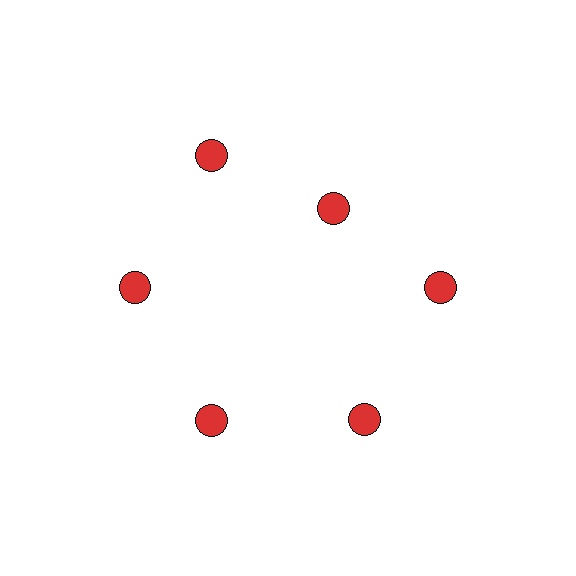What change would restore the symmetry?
The symmetry would be restored by moving it outward, back onto the ring so that all 6 circles sit at equal angles and equal distance from the center.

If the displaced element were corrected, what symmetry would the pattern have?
It would have 6-fold rotational symmetry — the pattern would map onto itself every 60 degrees.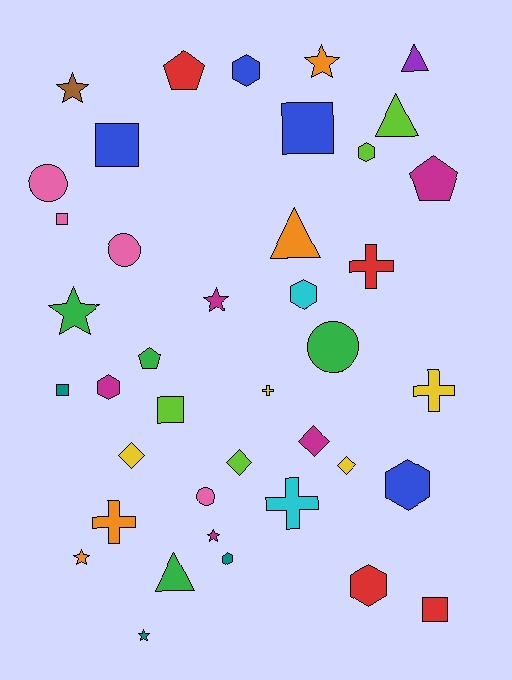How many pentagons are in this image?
There are 3 pentagons.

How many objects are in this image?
There are 40 objects.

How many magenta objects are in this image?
There are 5 magenta objects.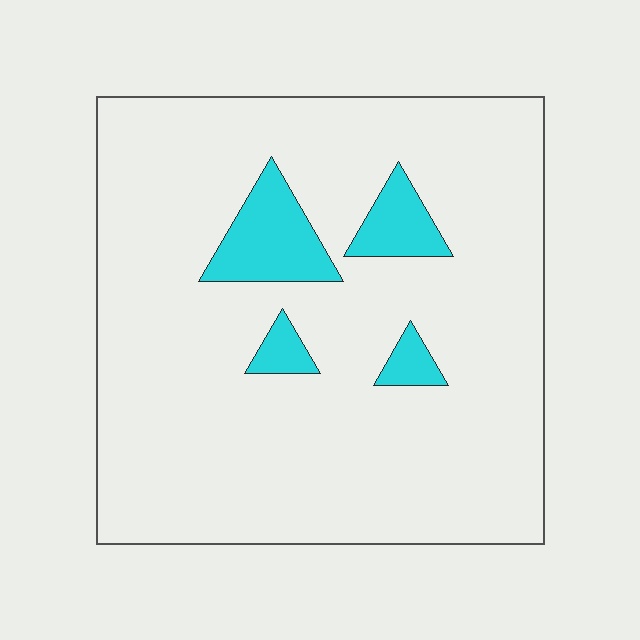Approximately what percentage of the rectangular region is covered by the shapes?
Approximately 10%.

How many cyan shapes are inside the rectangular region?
4.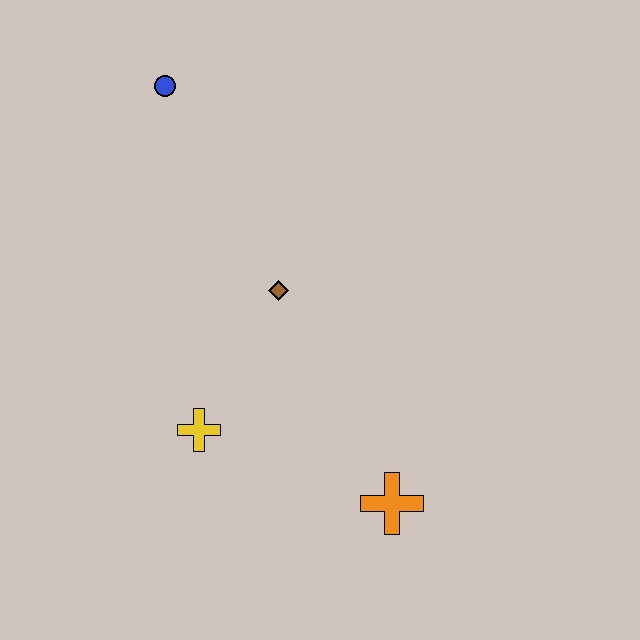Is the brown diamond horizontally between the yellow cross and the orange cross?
Yes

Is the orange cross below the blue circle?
Yes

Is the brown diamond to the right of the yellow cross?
Yes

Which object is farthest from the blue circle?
The orange cross is farthest from the blue circle.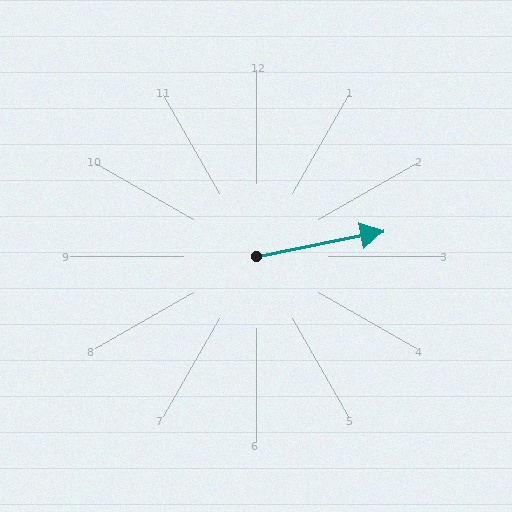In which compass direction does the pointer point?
East.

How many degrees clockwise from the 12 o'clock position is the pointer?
Approximately 79 degrees.